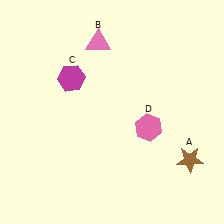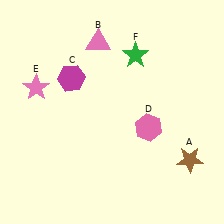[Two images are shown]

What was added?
A pink star (E), a green star (F) were added in Image 2.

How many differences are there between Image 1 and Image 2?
There are 2 differences between the two images.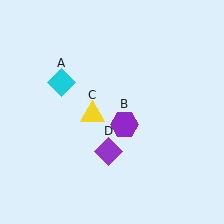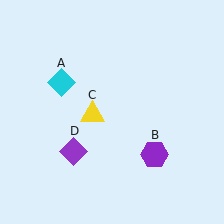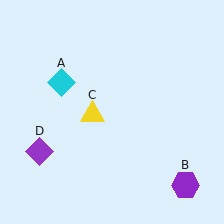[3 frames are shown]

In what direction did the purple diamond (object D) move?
The purple diamond (object D) moved left.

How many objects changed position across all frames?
2 objects changed position: purple hexagon (object B), purple diamond (object D).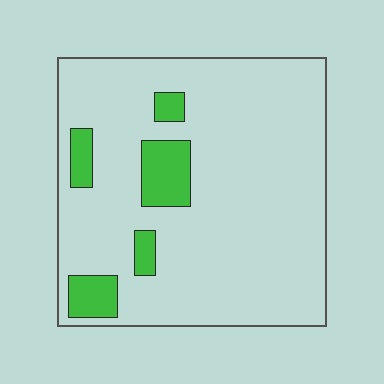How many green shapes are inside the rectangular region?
5.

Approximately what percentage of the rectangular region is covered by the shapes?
Approximately 10%.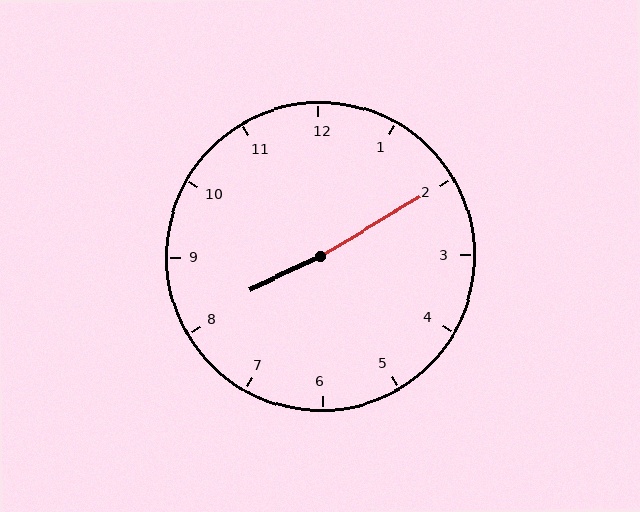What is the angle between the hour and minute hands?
Approximately 175 degrees.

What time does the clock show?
8:10.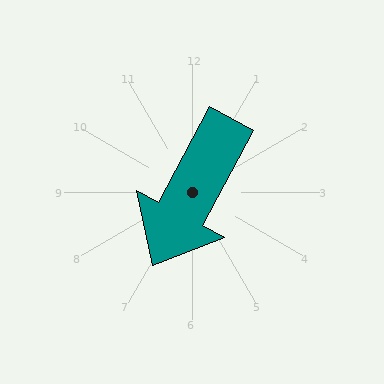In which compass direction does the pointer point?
Southwest.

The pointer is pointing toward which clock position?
Roughly 7 o'clock.